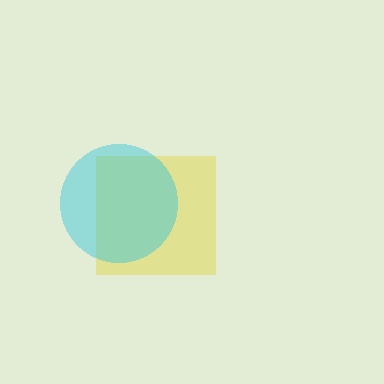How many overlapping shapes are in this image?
There are 2 overlapping shapes in the image.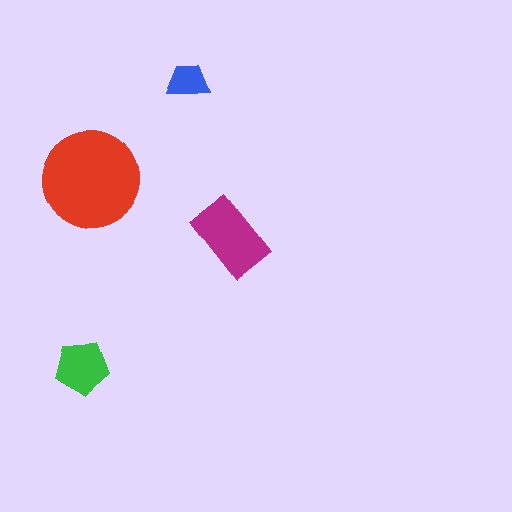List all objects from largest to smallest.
The red circle, the magenta rectangle, the green pentagon, the blue trapezoid.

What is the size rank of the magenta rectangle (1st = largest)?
2nd.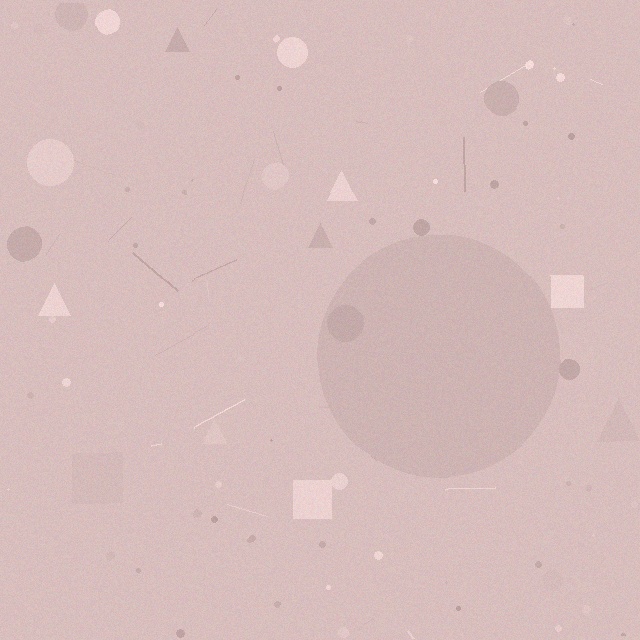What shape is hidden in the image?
A circle is hidden in the image.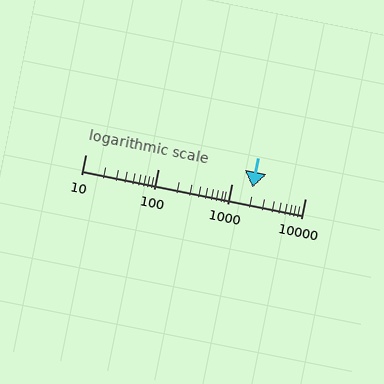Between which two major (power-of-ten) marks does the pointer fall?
The pointer is between 1000 and 10000.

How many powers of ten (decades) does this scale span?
The scale spans 3 decades, from 10 to 10000.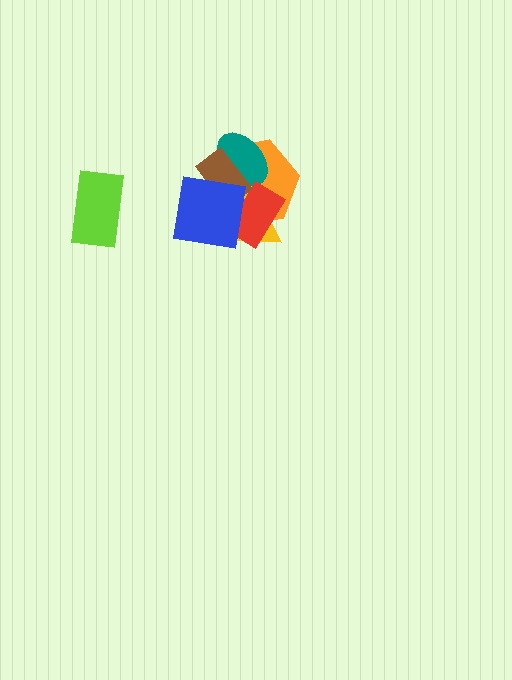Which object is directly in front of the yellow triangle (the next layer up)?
The teal ellipse is directly in front of the yellow triangle.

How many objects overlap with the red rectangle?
4 objects overlap with the red rectangle.